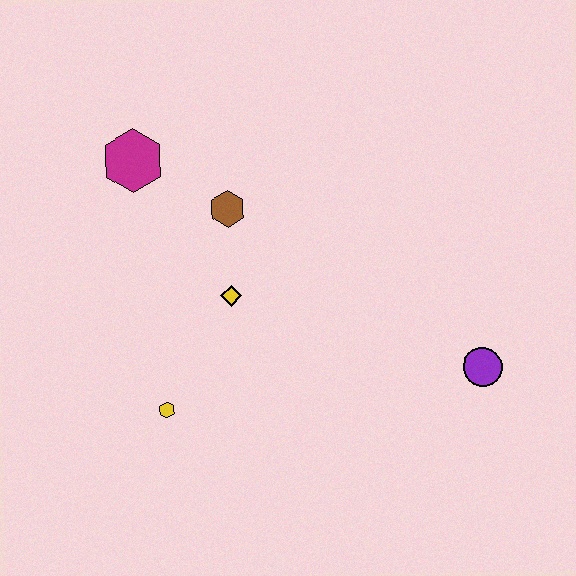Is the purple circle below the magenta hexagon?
Yes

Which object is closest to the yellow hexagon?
The yellow diamond is closest to the yellow hexagon.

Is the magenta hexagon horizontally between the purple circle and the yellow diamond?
No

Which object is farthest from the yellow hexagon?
The purple circle is farthest from the yellow hexagon.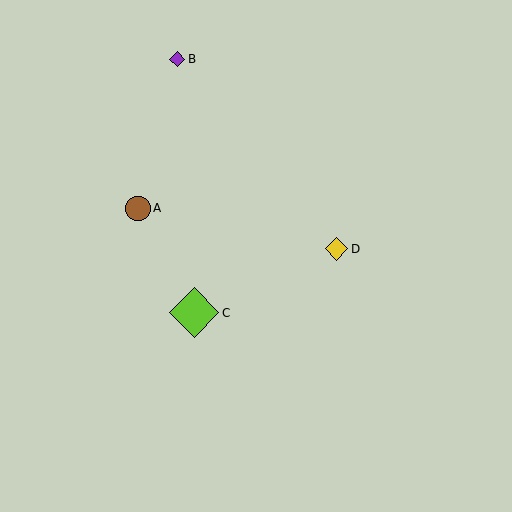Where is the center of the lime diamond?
The center of the lime diamond is at (194, 313).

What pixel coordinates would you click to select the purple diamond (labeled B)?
Click at (177, 59) to select the purple diamond B.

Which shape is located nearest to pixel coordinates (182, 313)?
The lime diamond (labeled C) at (194, 313) is nearest to that location.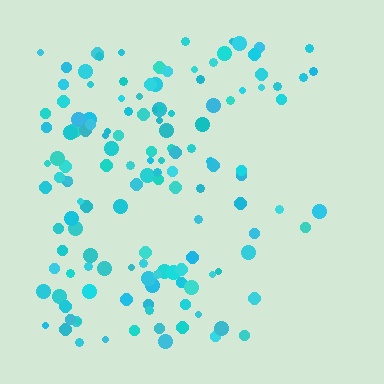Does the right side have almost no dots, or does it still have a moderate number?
Still a moderate number, just noticeably fewer than the left.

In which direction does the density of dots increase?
From right to left, with the left side densest.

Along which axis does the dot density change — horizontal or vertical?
Horizontal.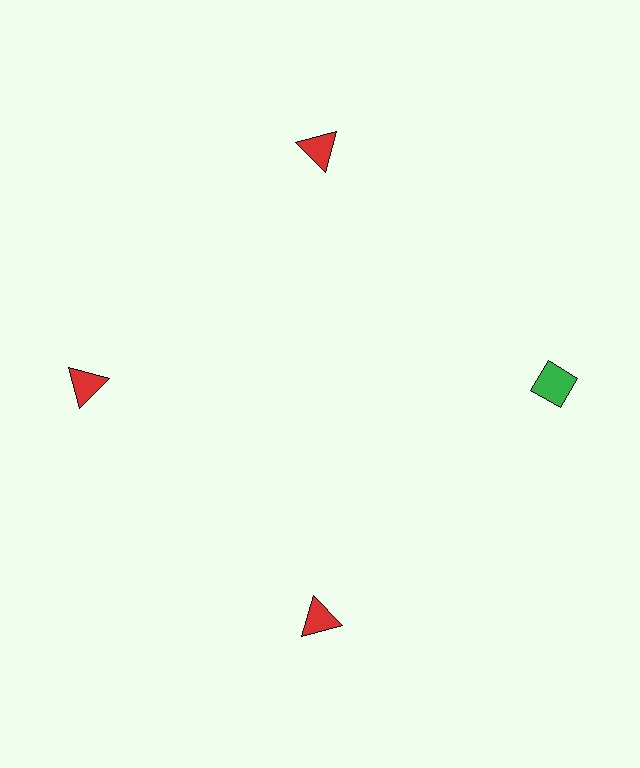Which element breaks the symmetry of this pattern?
The green diamond at roughly the 3 o'clock position breaks the symmetry. All other shapes are red triangles.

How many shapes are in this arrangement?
There are 4 shapes arranged in a ring pattern.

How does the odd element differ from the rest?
It differs in both color (green instead of red) and shape (diamond instead of triangle).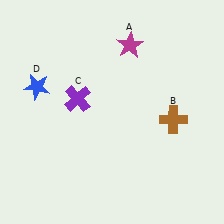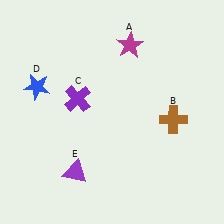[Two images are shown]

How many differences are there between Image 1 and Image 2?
There is 1 difference between the two images.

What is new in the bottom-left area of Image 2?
A purple triangle (E) was added in the bottom-left area of Image 2.